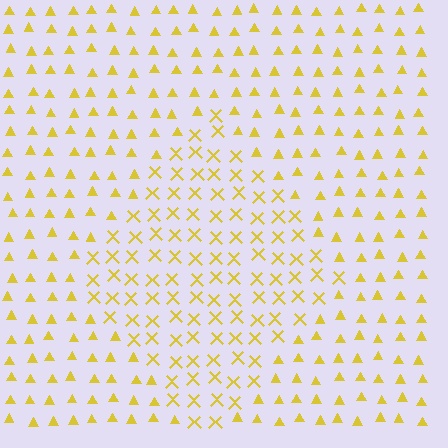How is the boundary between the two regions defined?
The boundary is defined by a change in element shape: X marks inside vs. triangles outside. All elements share the same color and spacing.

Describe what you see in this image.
The image is filled with small yellow elements arranged in a uniform grid. A diamond-shaped region contains X marks, while the surrounding area contains triangles. The boundary is defined purely by the change in element shape.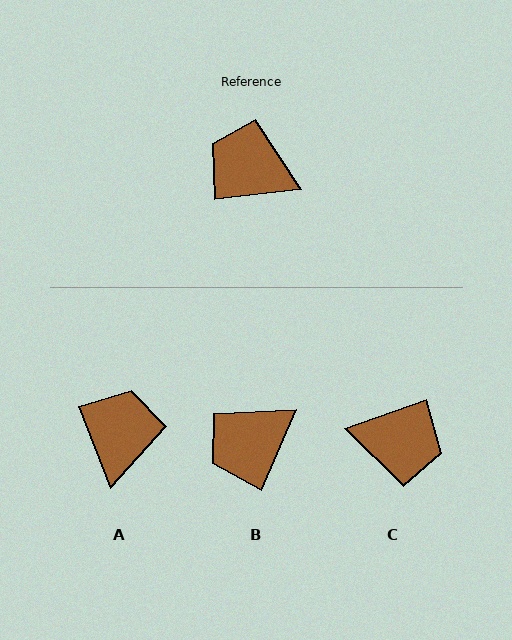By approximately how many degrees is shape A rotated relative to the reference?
Approximately 75 degrees clockwise.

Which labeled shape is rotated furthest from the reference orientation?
C, about 168 degrees away.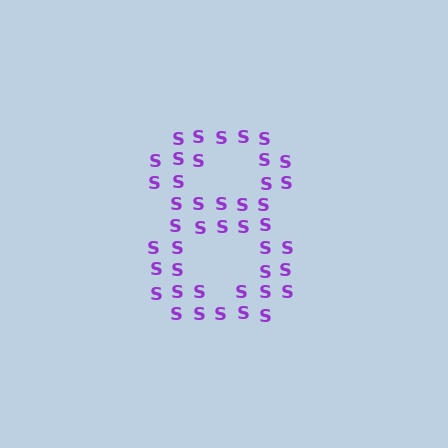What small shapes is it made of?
It is made of small letter S's.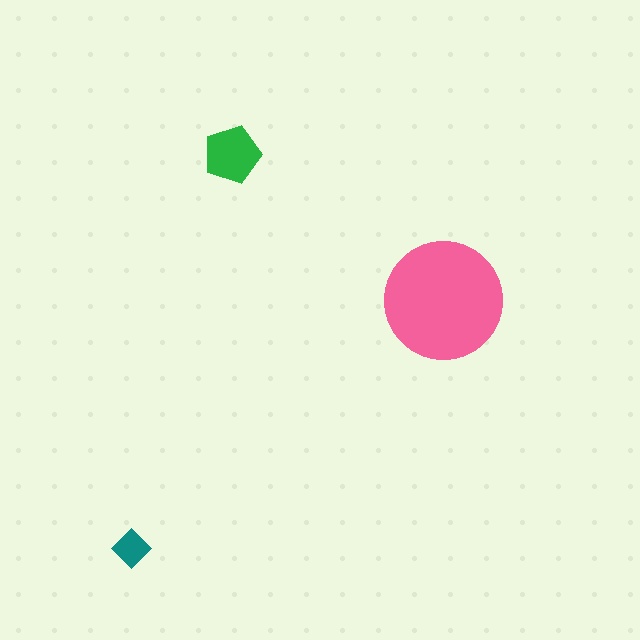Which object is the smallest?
The teal diamond.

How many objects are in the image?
There are 3 objects in the image.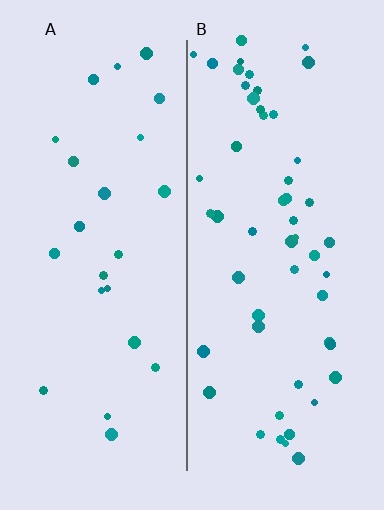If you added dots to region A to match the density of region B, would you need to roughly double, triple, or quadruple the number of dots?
Approximately double.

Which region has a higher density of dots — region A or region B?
B (the right).